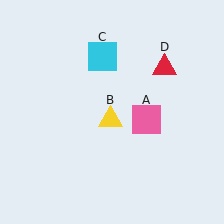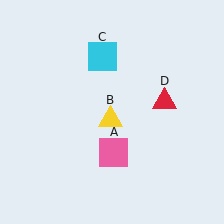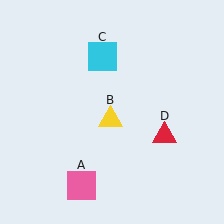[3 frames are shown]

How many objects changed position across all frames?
2 objects changed position: pink square (object A), red triangle (object D).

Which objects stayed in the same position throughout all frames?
Yellow triangle (object B) and cyan square (object C) remained stationary.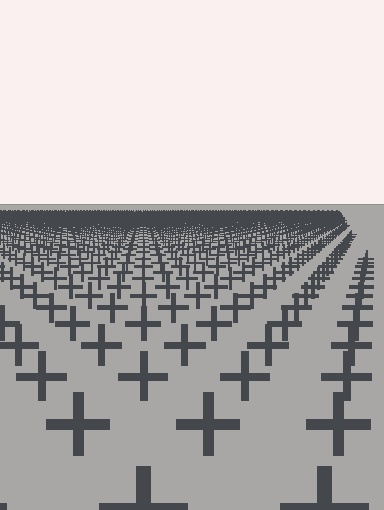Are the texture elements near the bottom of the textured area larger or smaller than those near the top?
Larger. Near the bottom, elements are closer to the viewer and appear at a bigger on-screen size.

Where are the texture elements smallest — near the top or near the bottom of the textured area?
Near the top.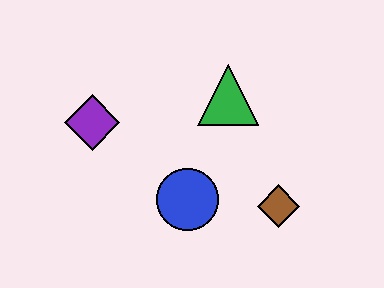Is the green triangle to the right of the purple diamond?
Yes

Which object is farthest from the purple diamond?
The brown diamond is farthest from the purple diamond.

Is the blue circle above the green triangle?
No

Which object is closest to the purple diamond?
The blue circle is closest to the purple diamond.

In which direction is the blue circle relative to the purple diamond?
The blue circle is to the right of the purple diamond.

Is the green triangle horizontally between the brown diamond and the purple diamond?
Yes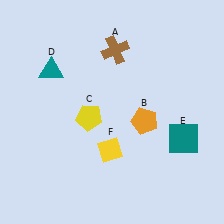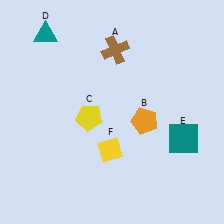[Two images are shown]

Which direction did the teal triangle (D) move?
The teal triangle (D) moved up.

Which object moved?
The teal triangle (D) moved up.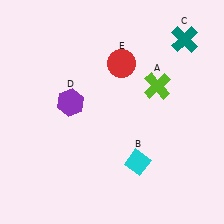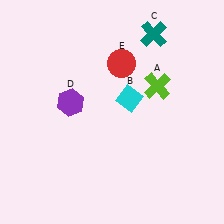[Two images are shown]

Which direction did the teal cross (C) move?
The teal cross (C) moved left.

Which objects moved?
The objects that moved are: the cyan diamond (B), the teal cross (C).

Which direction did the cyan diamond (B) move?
The cyan diamond (B) moved up.